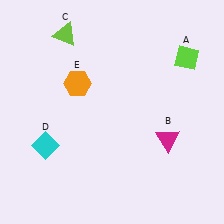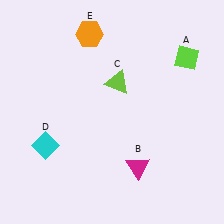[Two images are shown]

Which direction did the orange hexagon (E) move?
The orange hexagon (E) moved up.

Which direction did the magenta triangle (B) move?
The magenta triangle (B) moved left.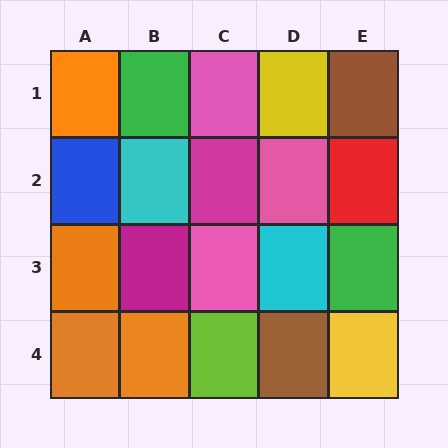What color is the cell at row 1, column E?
Brown.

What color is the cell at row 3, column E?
Green.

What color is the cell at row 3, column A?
Orange.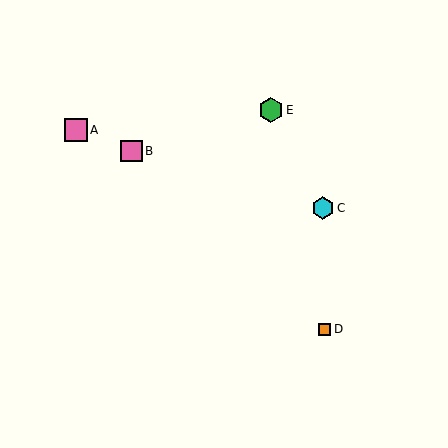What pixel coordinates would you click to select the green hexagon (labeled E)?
Click at (271, 110) to select the green hexagon E.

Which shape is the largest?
The green hexagon (labeled E) is the largest.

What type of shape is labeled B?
Shape B is a pink square.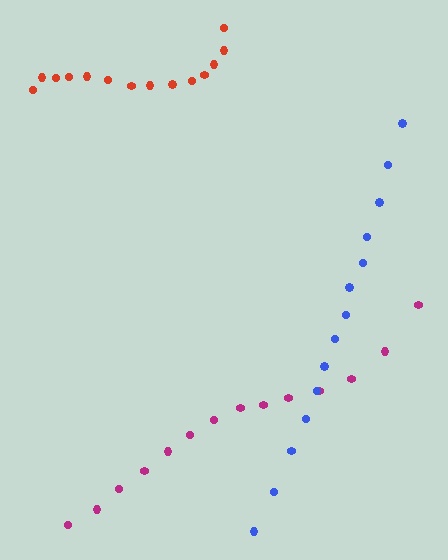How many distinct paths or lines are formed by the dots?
There are 3 distinct paths.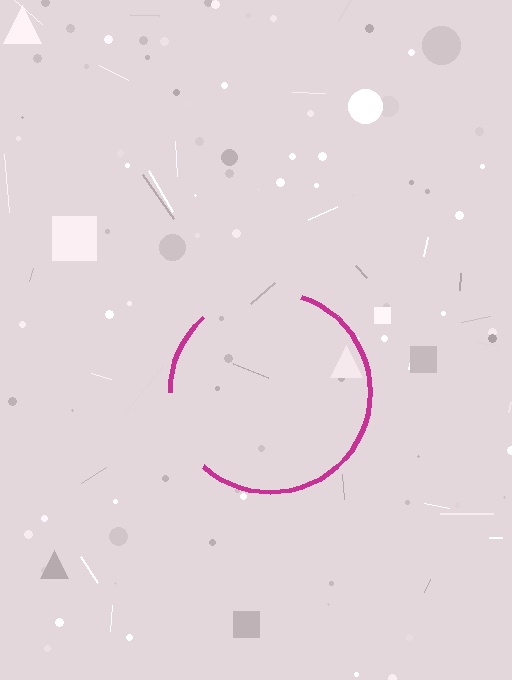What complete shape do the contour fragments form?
The contour fragments form a circle.